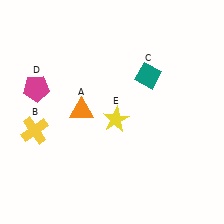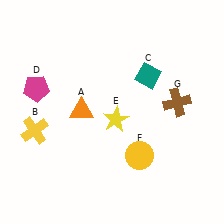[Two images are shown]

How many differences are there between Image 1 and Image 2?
There are 2 differences between the two images.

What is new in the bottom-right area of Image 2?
A yellow circle (F) was added in the bottom-right area of Image 2.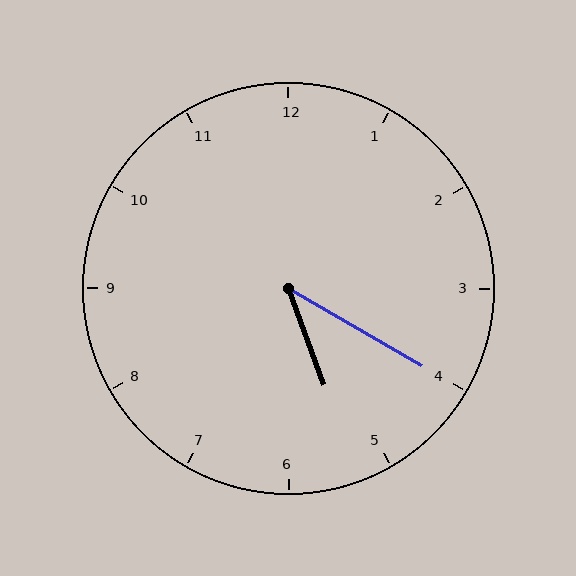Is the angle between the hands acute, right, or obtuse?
It is acute.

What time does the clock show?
5:20.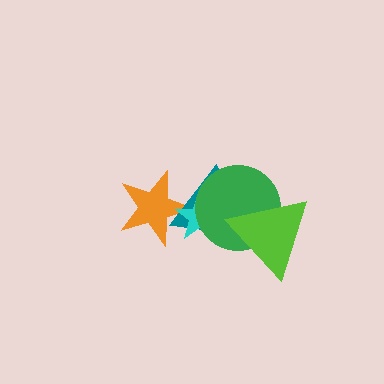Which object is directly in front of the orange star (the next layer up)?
The teal triangle is directly in front of the orange star.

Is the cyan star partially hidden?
Yes, it is partially covered by another shape.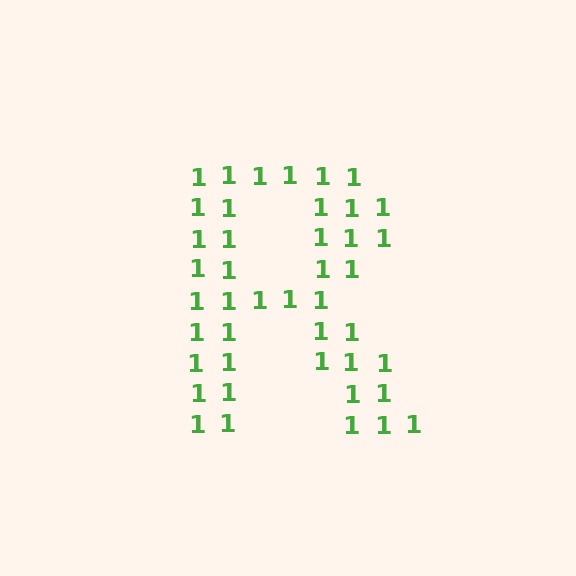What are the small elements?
The small elements are digit 1's.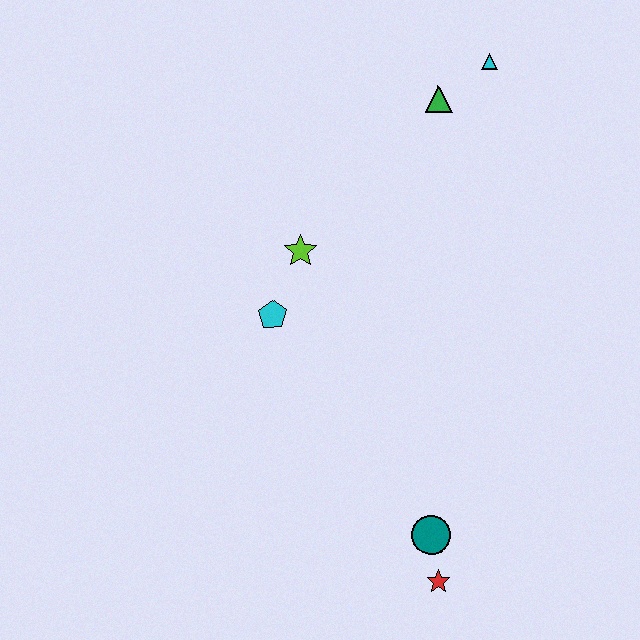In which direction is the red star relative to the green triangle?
The red star is below the green triangle.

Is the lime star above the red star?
Yes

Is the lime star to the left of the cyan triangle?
Yes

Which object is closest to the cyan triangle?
The green triangle is closest to the cyan triangle.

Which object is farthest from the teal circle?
The cyan triangle is farthest from the teal circle.